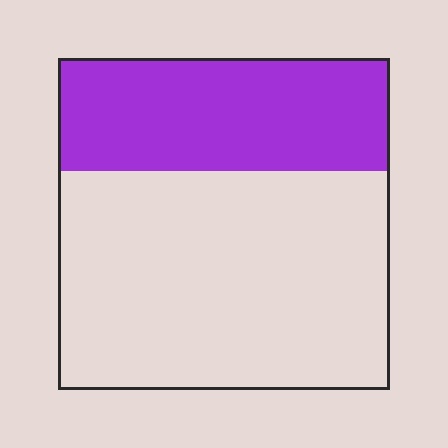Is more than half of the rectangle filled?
No.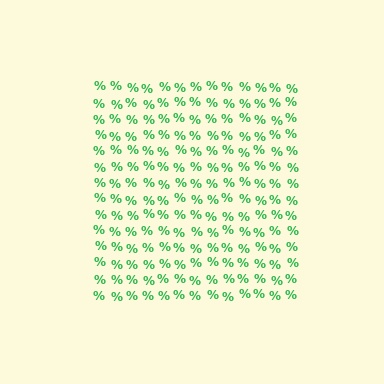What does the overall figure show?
The overall figure shows a square.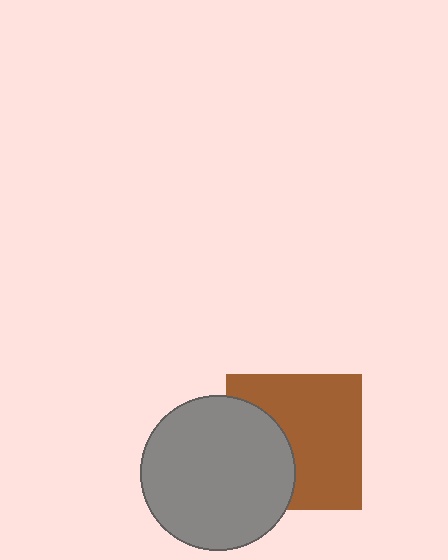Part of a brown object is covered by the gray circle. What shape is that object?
It is a square.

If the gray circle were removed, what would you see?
You would see the complete brown square.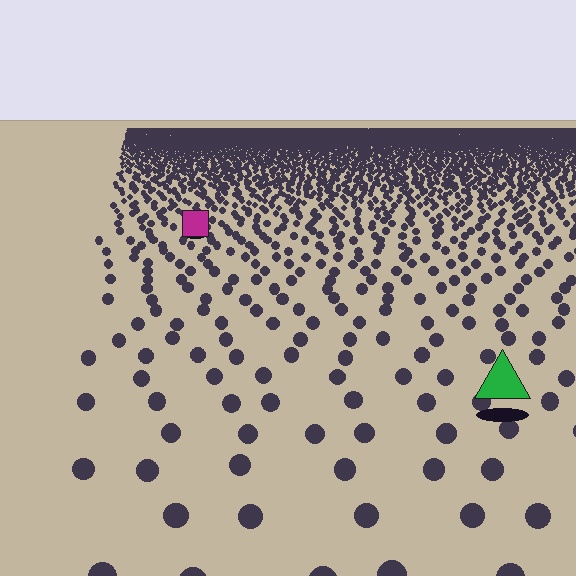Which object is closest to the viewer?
The green triangle is closest. The texture marks near it are larger and more spread out.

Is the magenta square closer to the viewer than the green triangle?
No. The green triangle is closer — you can tell from the texture gradient: the ground texture is coarser near it.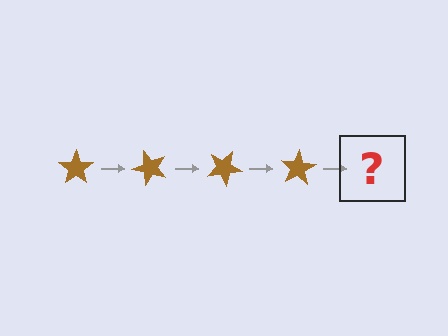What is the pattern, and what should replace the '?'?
The pattern is that the star rotates 50 degrees each step. The '?' should be a brown star rotated 200 degrees.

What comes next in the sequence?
The next element should be a brown star rotated 200 degrees.